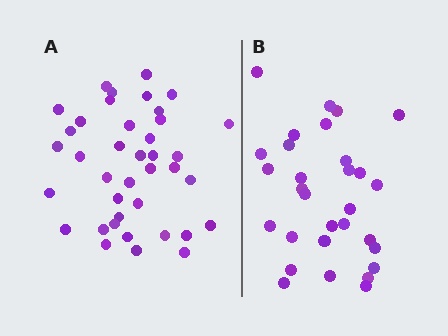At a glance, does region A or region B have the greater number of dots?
Region A (the left region) has more dots.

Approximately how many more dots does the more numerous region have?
Region A has roughly 8 or so more dots than region B.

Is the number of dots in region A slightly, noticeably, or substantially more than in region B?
Region A has noticeably more, but not dramatically so. The ratio is roughly 1.3 to 1.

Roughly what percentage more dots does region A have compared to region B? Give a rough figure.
About 30% more.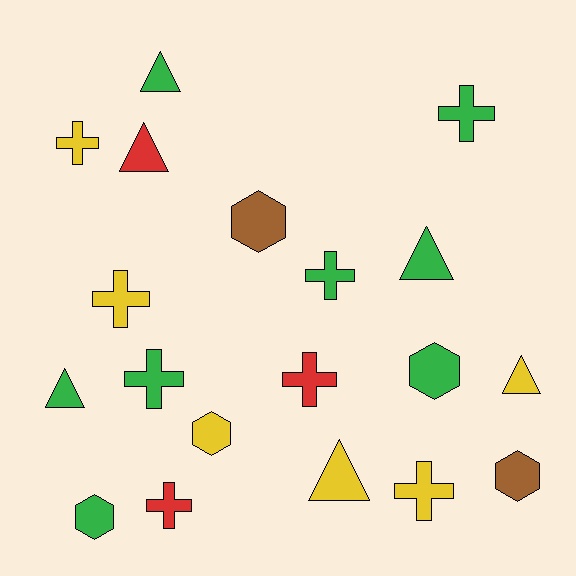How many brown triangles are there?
There are no brown triangles.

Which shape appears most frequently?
Cross, with 8 objects.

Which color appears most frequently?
Green, with 8 objects.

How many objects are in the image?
There are 19 objects.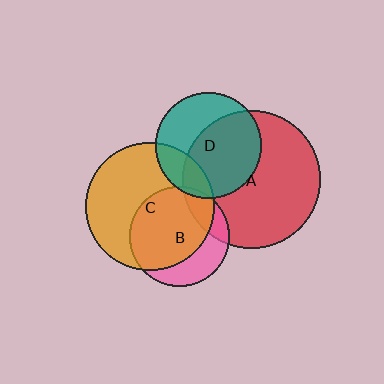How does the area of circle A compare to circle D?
Approximately 1.7 times.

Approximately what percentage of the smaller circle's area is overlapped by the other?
Approximately 15%.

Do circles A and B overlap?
Yes.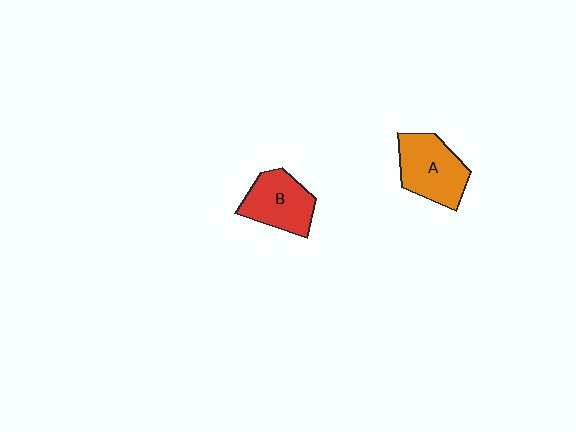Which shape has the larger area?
Shape A (orange).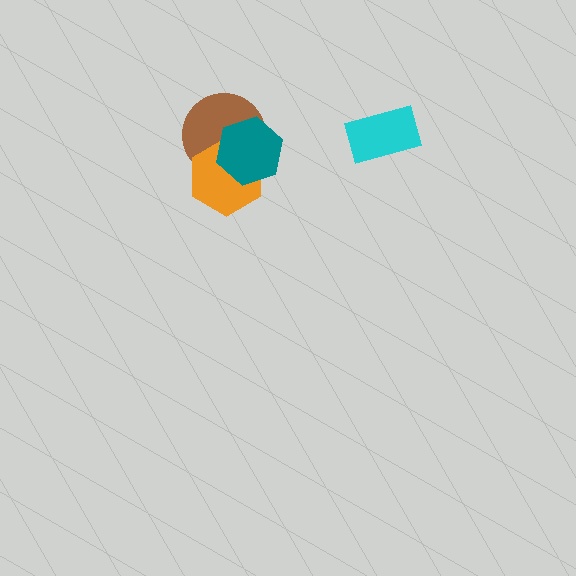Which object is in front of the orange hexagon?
The teal hexagon is in front of the orange hexagon.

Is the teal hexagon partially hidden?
No, no other shape covers it.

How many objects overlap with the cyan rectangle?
0 objects overlap with the cyan rectangle.